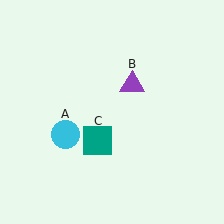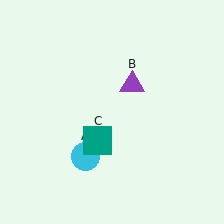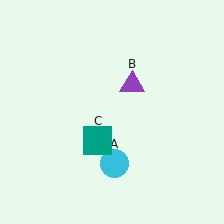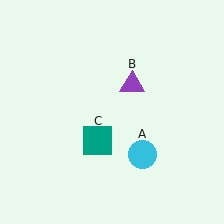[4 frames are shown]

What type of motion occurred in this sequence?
The cyan circle (object A) rotated counterclockwise around the center of the scene.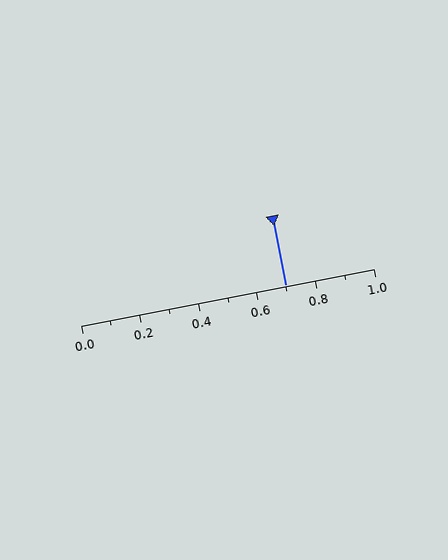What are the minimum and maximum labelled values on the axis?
The axis runs from 0.0 to 1.0.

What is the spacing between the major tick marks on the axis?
The major ticks are spaced 0.2 apart.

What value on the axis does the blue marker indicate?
The marker indicates approximately 0.7.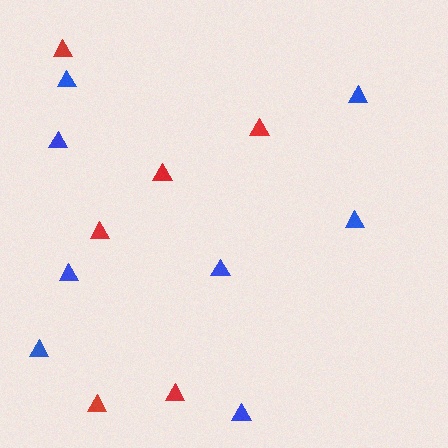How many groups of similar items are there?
There are 2 groups: one group of blue triangles (8) and one group of red triangles (6).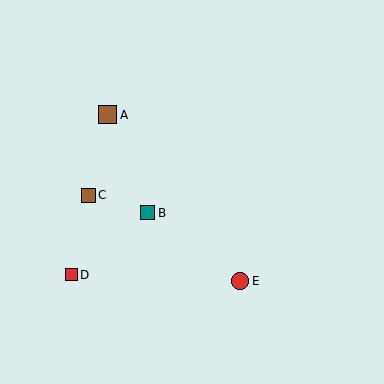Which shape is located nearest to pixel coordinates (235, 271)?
The red circle (labeled E) at (240, 281) is nearest to that location.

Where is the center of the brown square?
The center of the brown square is at (88, 195).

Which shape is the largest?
The brown square (labeled A) is the largest.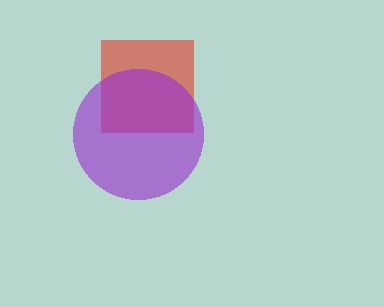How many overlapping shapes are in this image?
There are 2 overlapping shapes in the image.